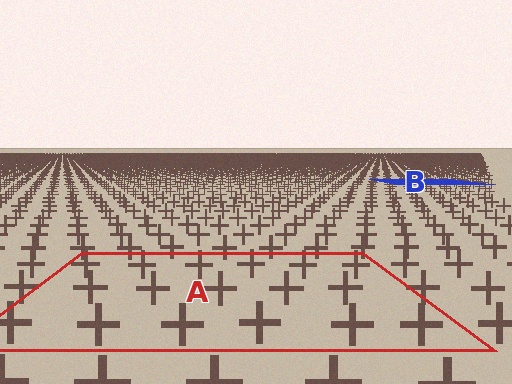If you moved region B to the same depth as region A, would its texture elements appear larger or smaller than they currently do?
They would appear larger. At a closer depth, the same texture elements are projected at a bigger on-screen size.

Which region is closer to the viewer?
Region A is closer. The texture elements there are larger and more spread out.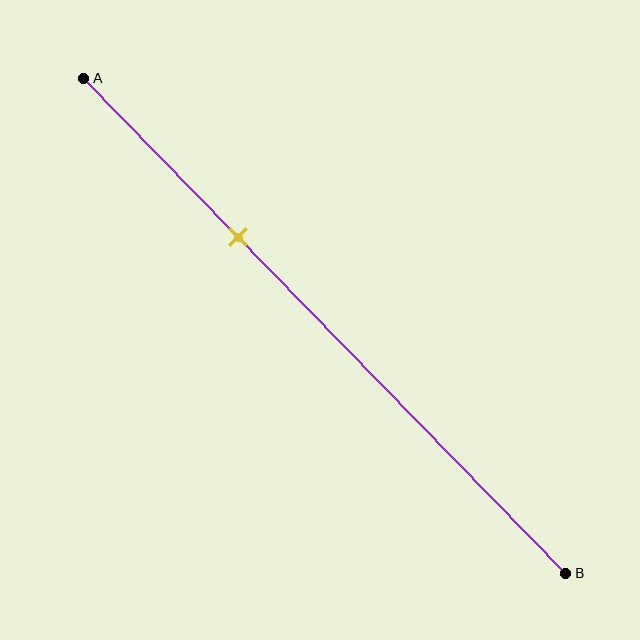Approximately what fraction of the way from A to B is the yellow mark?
The yellow mark is approximately 30% of the way from A to B.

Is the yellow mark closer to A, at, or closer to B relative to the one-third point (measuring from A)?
The yellow mark is approximately at the one-third point of segment AB.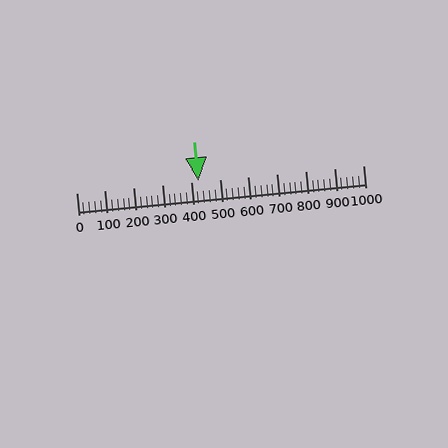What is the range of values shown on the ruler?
The ruler shows values from 0 to 1000.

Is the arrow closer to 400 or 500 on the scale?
The arrow is closer to 400.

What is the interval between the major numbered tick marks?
The major tick marks are spaced 100 units apart.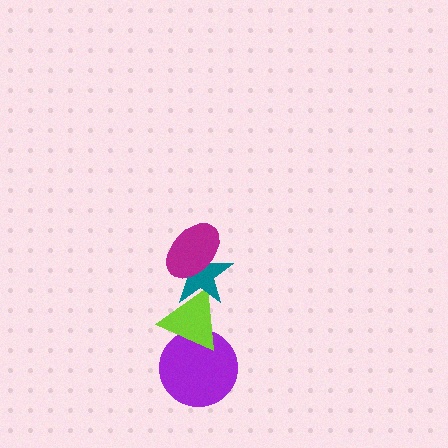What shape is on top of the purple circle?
The lime triangle is on top of the purple circle.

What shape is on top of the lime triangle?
The teal star is on top of the lime triangle.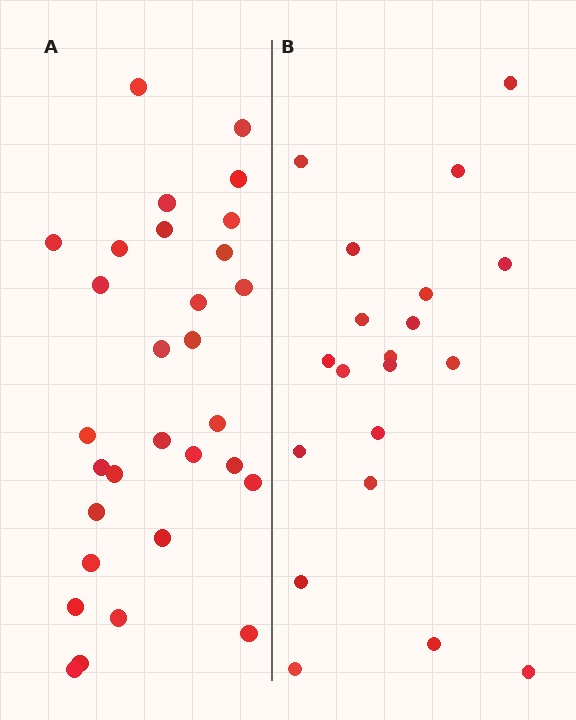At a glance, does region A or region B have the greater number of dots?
Region A (the left region) has more dots.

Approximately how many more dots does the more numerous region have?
Region A has roughly 10 or so more dots than region B.